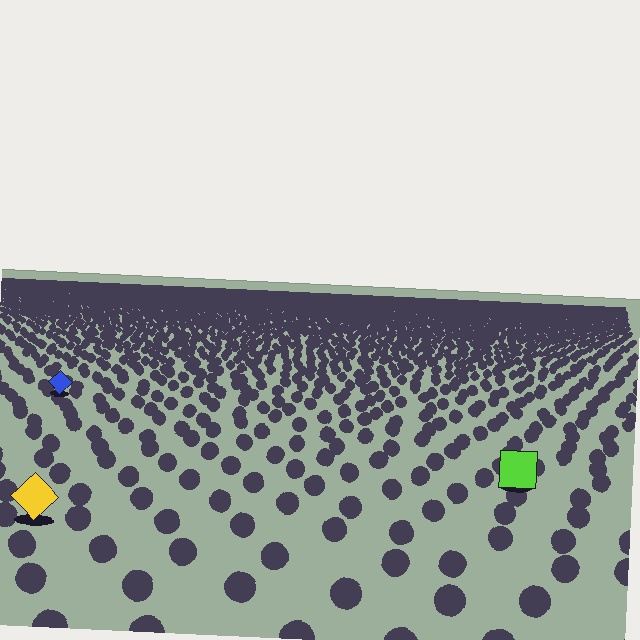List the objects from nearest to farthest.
From nearest to farthest: the yellow diamond, the lime square, the blue diamond.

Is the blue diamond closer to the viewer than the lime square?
No. The lime square is closer — you can tell from the texture gradient: the ground texture is coarser near it.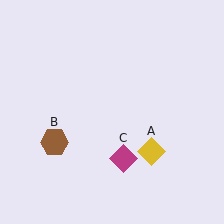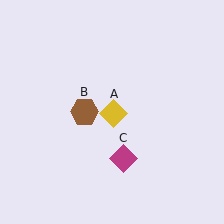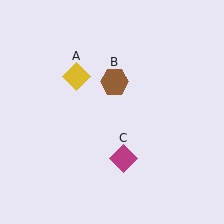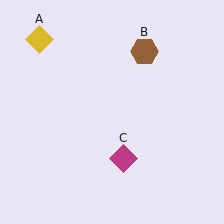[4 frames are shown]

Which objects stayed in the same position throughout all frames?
Magenta diamond (object C) remained stationary.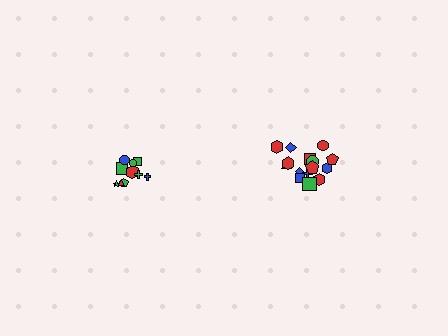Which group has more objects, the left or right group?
The right group.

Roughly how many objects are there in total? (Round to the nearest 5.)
Roughly 25 objects in total.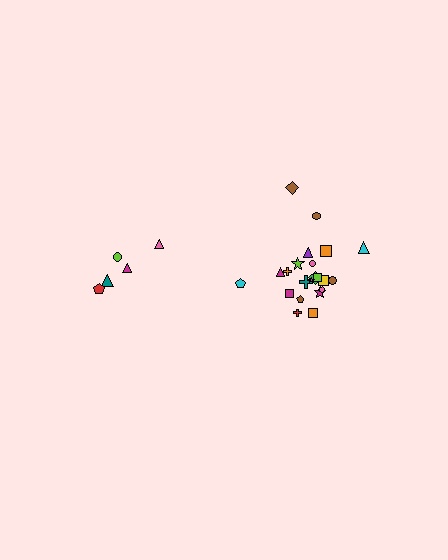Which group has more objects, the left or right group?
The right group.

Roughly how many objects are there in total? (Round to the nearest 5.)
Roughly 25 objects in total.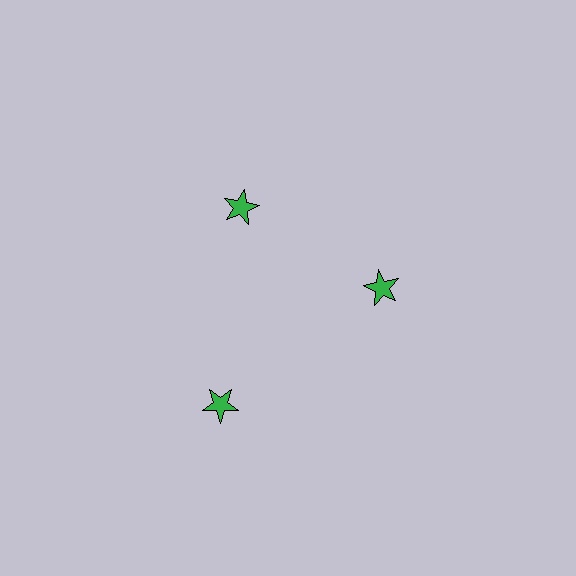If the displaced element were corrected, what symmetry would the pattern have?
It would have 3-fold rotational symmetry — the pattern would map onto itself every 120 degrees.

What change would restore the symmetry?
The symmetry would be restored by moving it inward, back onto the ring so that all 3 stars sit at equal angles and equal distance from the center.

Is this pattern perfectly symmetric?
No. The 3 green stars are arranged in a ring, but one element near the 7 o'clock position is pushed outward from the center, breaking the 3-fold rotational symmetry.